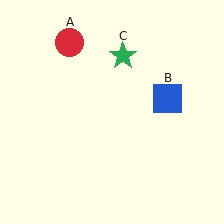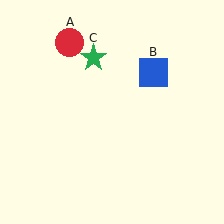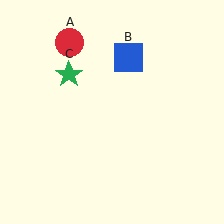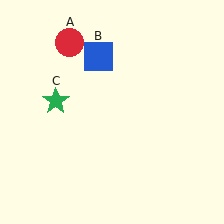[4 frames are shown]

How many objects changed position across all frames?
2 objects changed position: blue square (object B), green star (object C).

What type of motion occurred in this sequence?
The blue square (object B), green star (object C) rotated counterclockwise around the center of the scene.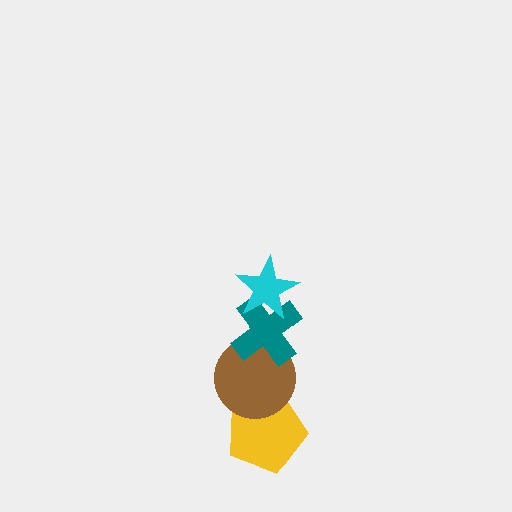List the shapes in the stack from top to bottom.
From top to bottom: the cyan star, the teal cross, the brown circle, the yellow pentagon.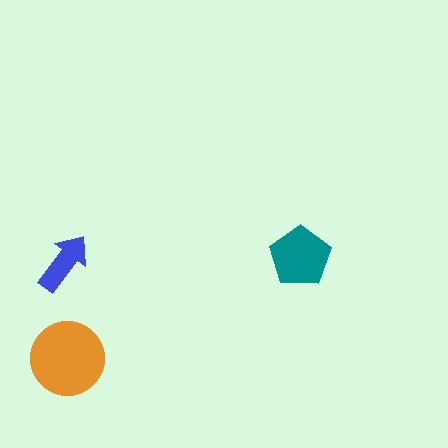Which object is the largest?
The orange circle.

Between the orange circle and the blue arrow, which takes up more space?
The orange circle.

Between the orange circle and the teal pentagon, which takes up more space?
The orange circle.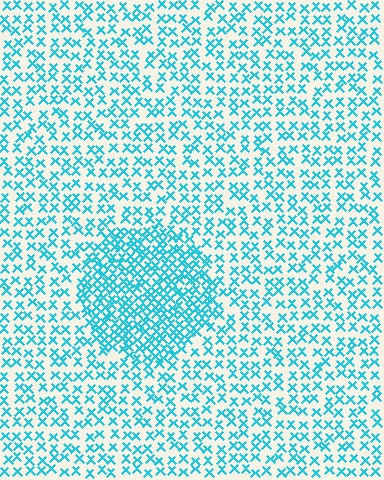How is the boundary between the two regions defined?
The boundary is defined by a change in element density (approximately 2.0x ratio). All elements are the same color, size, and shape.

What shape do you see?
I see a circle.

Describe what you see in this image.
The image contains small cyan elements arranged at two different densities. A circle-shaped region is visible where the elements are more densely packed than the surrounding area.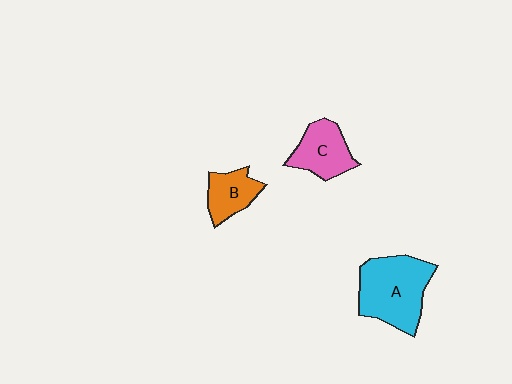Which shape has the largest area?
Shape A (cyan).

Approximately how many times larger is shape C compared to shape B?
Approximately 1.2 times.